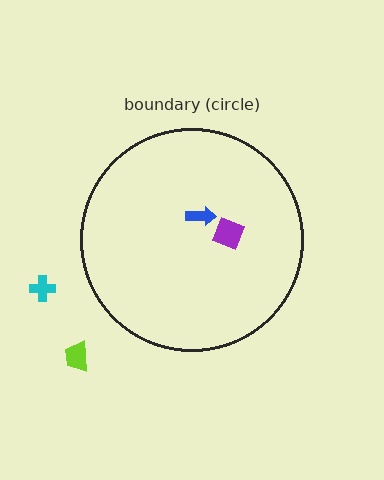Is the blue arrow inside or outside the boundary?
Inside.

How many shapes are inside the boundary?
2 inside, 2 outside.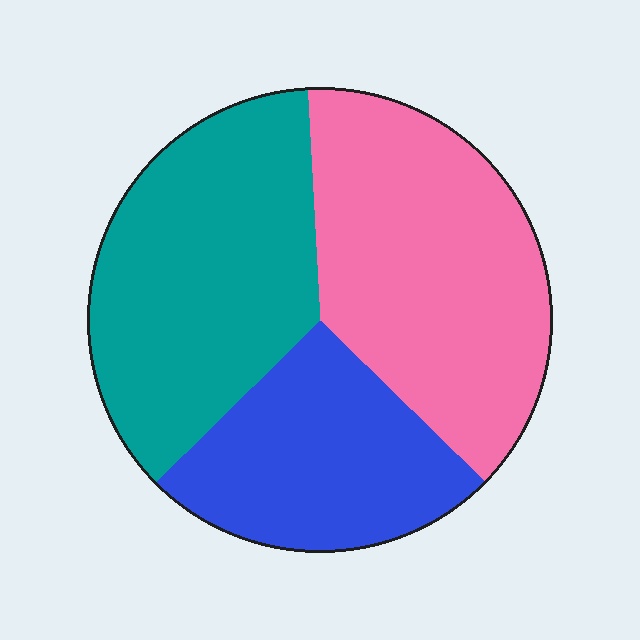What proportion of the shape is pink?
Pink covers roughly 40% of the shape.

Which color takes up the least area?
Blue, at roughly 25%.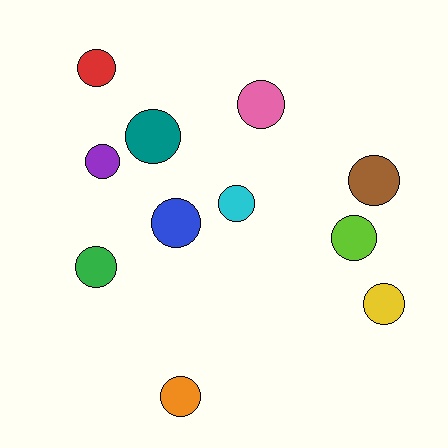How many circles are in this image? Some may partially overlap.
There are 11 circles.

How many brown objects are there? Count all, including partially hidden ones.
There is 1 brown object.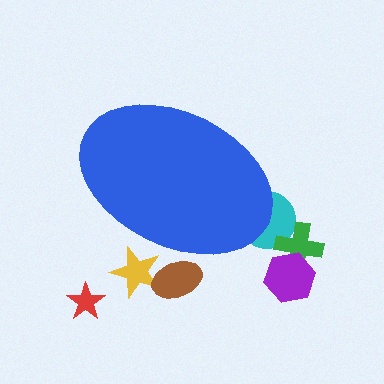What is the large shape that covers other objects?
A blue ellipse.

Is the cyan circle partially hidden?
Yes, the cyan circle is partially hidden behind the blue ellipse.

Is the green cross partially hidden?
No, the green cross is fully visible.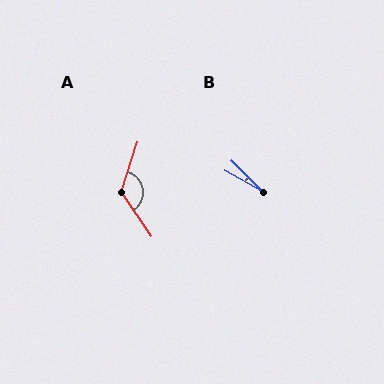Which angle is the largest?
A, at approximately 128 degrees.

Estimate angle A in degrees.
Approximately 128 degrees.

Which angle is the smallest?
B, at approximately 15 degrees.